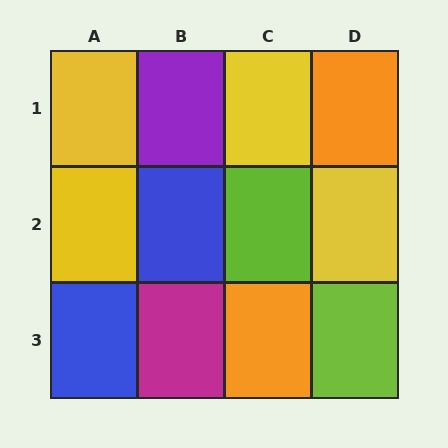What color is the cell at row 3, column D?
Lime.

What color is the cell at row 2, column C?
Lime.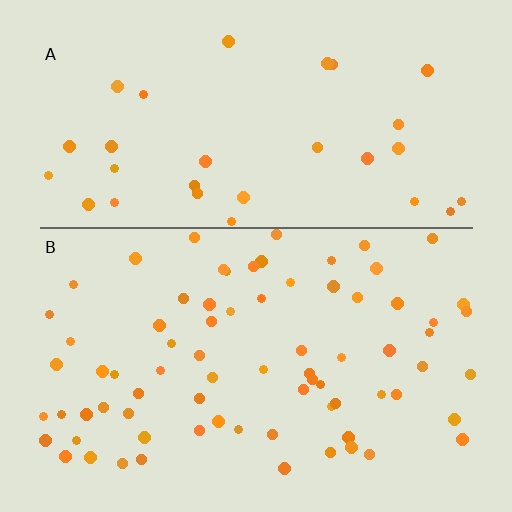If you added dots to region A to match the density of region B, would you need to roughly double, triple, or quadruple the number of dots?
Approximately double.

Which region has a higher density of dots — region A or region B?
B (the bottom).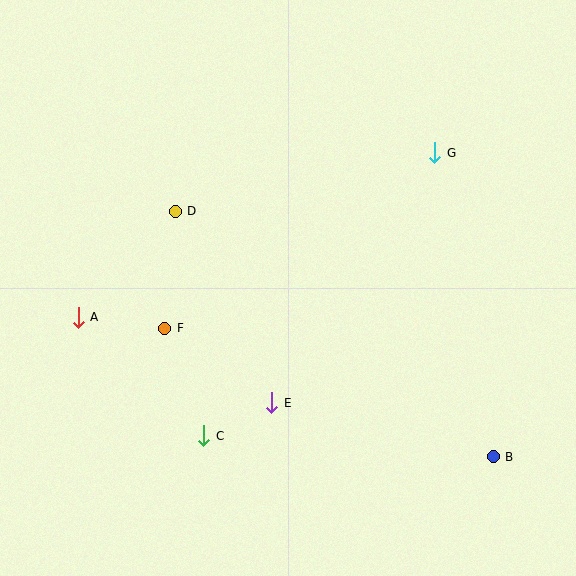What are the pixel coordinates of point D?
Point D is at (175, 211).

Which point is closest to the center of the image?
Point E at (272, 403) is closest to the center.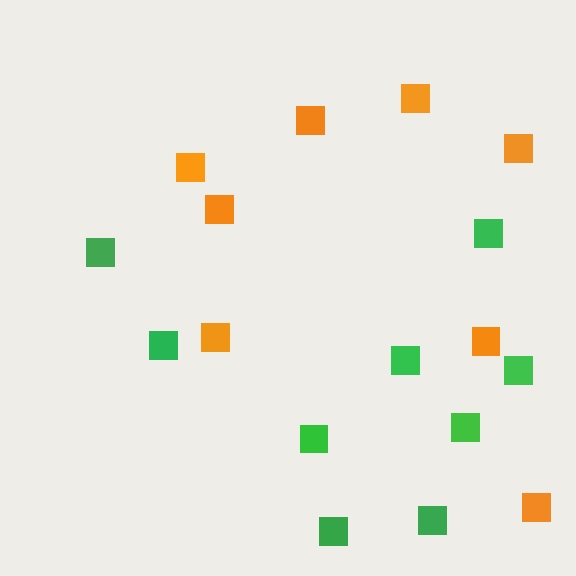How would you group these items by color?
There are 2 groups: one group of green squares (9) and one group of orange squares (8).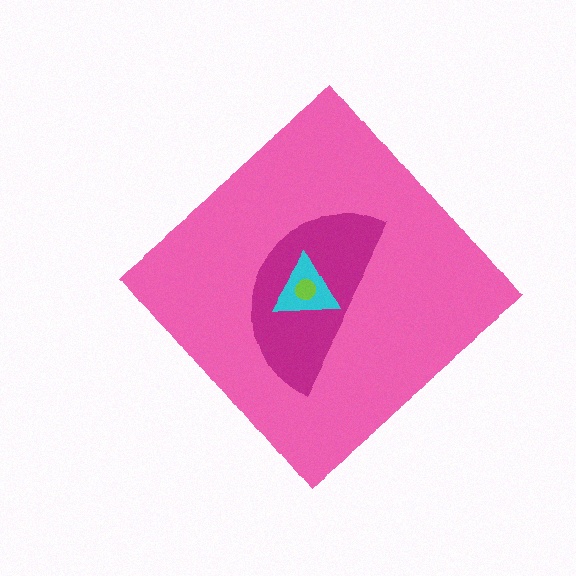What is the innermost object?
The lime circle.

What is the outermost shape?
The pink diamond.